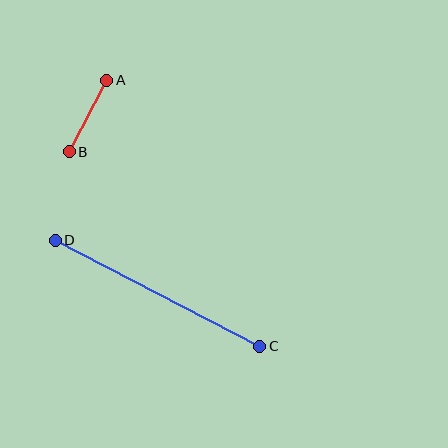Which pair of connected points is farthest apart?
Points C and D are farthest apart.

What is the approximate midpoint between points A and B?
The midpoint is at approximately (88, 116) pixels.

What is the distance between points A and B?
The distance is approximately 81 pixels.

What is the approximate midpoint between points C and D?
The midpoint is at approximately (157, 293) pixels.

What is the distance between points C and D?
The distance is approximately 231 pixels.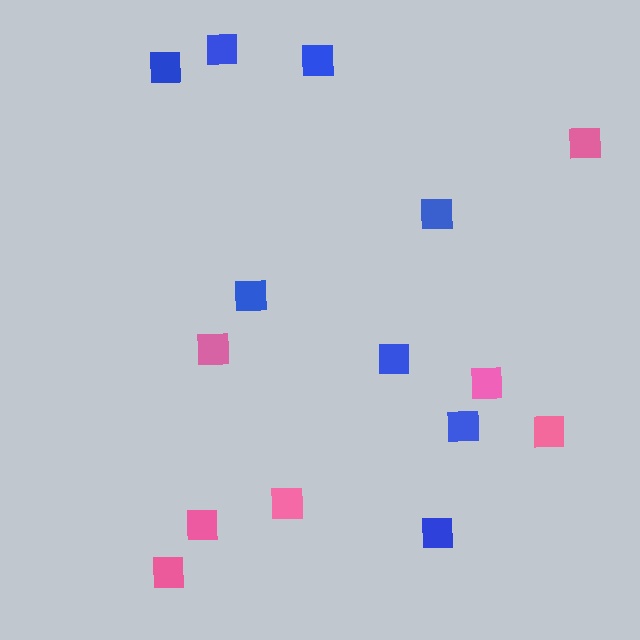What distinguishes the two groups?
There are 2 groups: one group of pink squares (7) and one group of blue squares (8).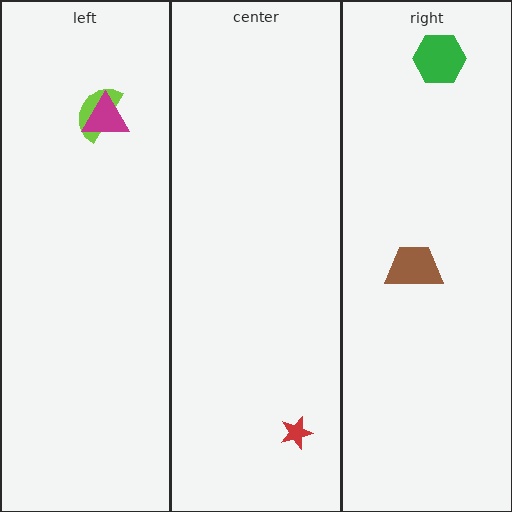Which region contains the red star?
The center region.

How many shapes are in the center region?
1.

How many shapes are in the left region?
2.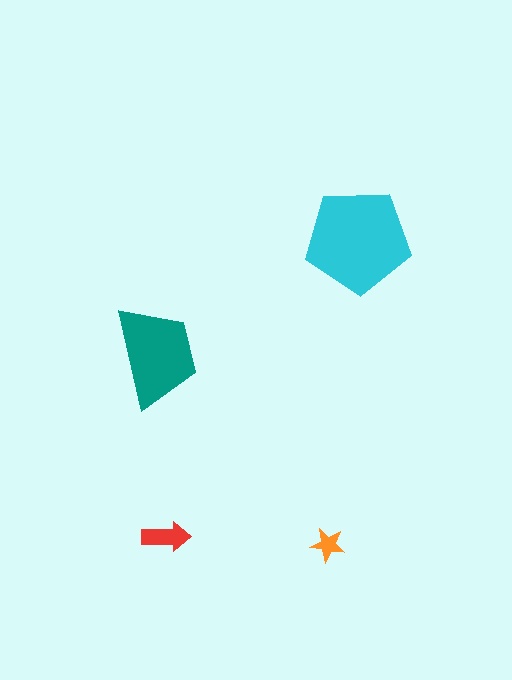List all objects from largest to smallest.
The cyan pentagon, the teal trapezoid, the red arrow, the orange star.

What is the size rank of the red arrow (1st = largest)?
3rd.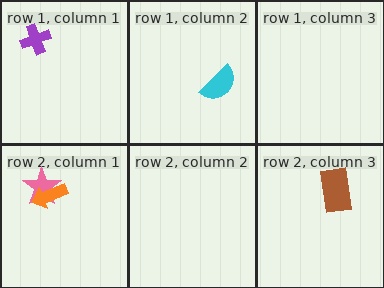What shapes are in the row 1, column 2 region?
The cyan semicircle.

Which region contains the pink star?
The row 2, column 1 region.